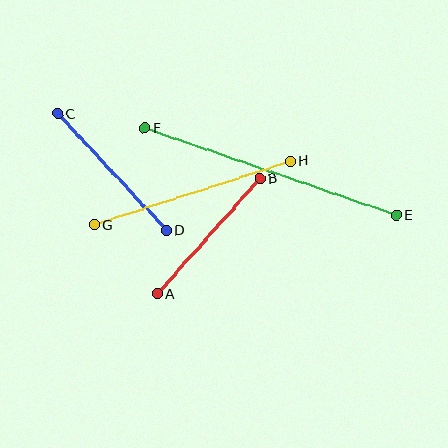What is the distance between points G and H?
The distance is approximately 206 pixels.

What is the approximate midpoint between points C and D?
The midpoint is at approximately (112, 172) pixels.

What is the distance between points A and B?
The distance is approximately 154 pixels.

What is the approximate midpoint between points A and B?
The midpoint is at approximately (208, 236) pixels.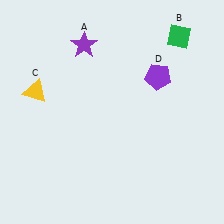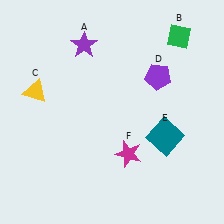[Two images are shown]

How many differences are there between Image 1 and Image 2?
There are 2 differences between the two images.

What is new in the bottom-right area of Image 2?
A teal square (E) was added in the bottom-right area of Image 2.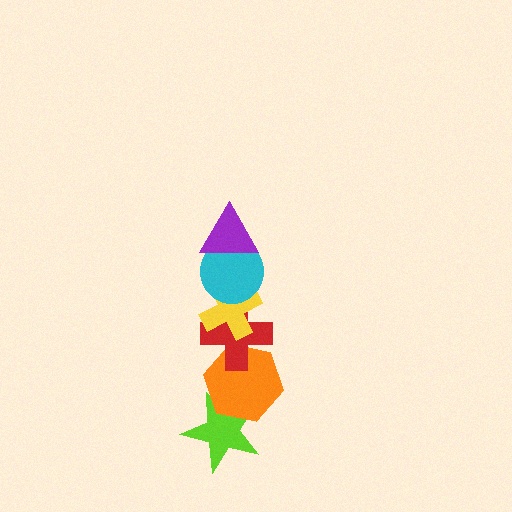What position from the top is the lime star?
The lime star is 6th from the top.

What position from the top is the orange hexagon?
The orange hexagon is 5th from the top.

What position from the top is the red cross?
The red cross is 4th from the top.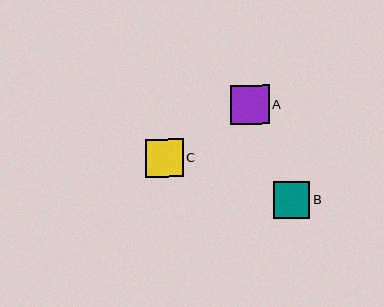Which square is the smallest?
Square B is the smallest with a size of approximately 37 pixels.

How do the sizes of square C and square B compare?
Square C and square B are approximately the same size.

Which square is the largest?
Square A is the largest with a size of approximately 39 pixels.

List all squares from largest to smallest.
From largest to smallest: A, C, B.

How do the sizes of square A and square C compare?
Square A and square C are approximately the same size.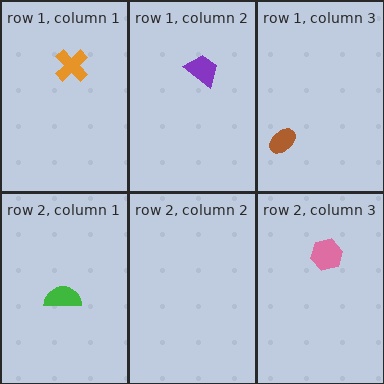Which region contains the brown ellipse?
The row 1, column 3 region.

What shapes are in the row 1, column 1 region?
The orange cross.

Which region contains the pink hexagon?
The row 2, column 3 region.